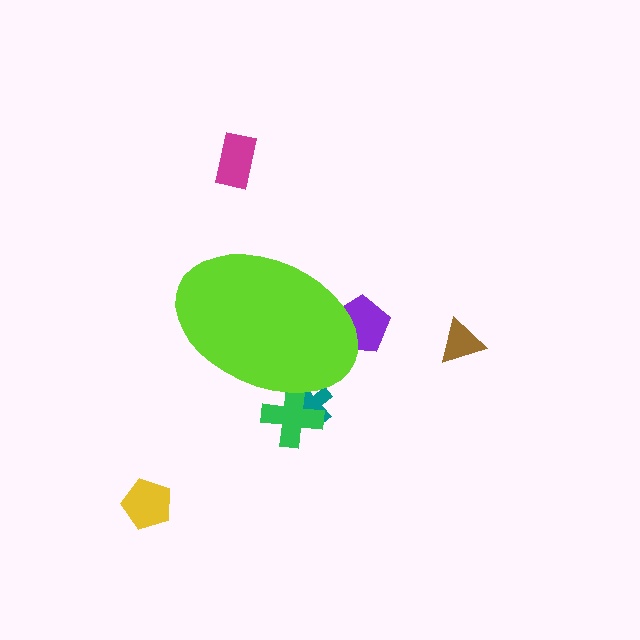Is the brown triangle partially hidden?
No, the brown triangle is fully visible.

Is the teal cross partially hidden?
Yes, the teal cross is partially hidden behind the lime ellipse.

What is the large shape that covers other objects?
A lime ellipse.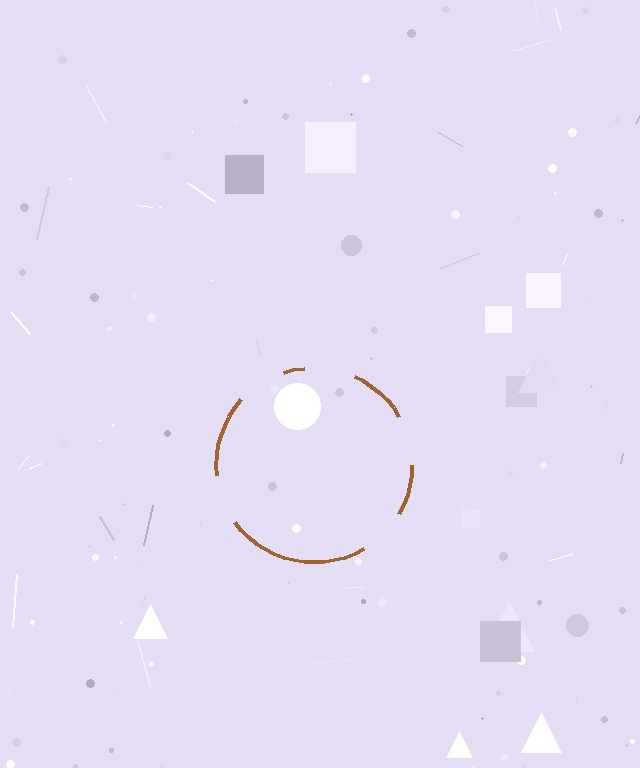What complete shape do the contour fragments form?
The contour fragments form a circle.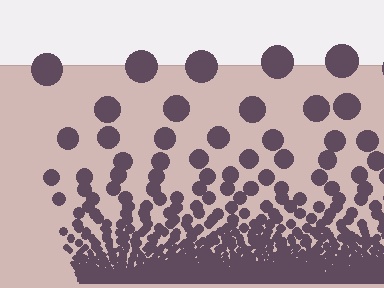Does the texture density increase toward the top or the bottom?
Density increases toward the bottom.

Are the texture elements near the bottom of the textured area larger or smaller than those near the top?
Smaller. The gradient is inverted — elements near the bottom are smaller and denser.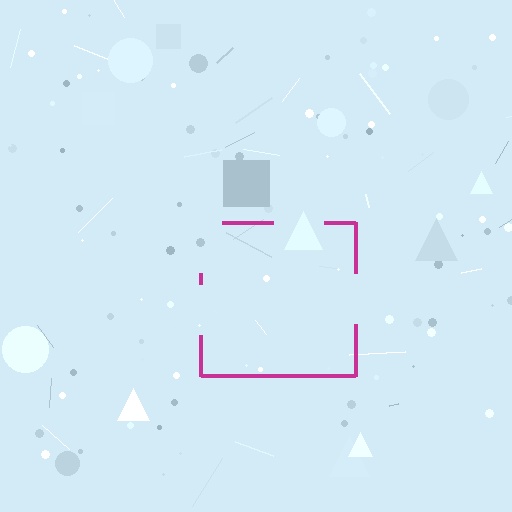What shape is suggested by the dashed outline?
The dashed outline suggests a square.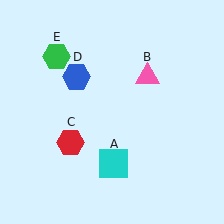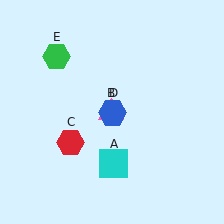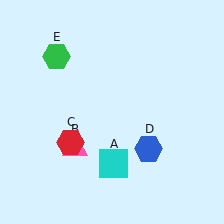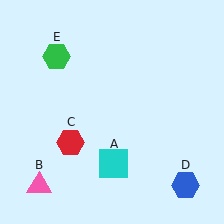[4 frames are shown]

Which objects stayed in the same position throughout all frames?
Cyan square (object A) and red hexagon (object C) and green hexagon (object E) remained stationary.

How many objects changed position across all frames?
2 objects changed position: pink triangle (object B), blue hexagon (object D).